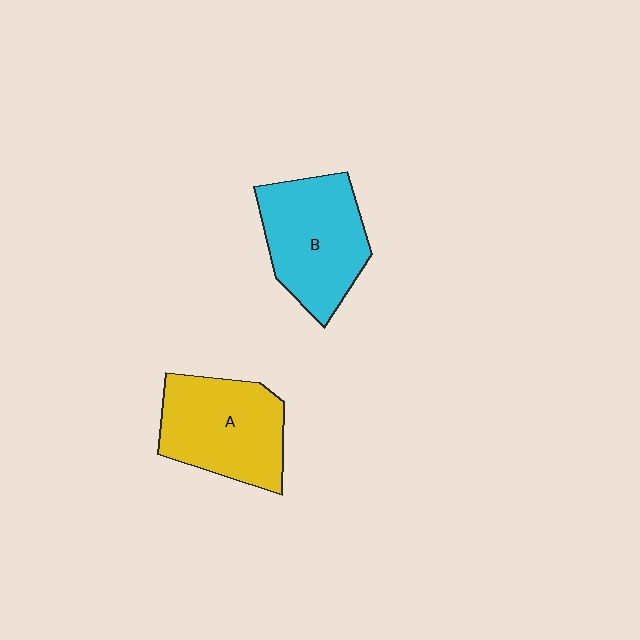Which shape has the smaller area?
Shape A (yellow).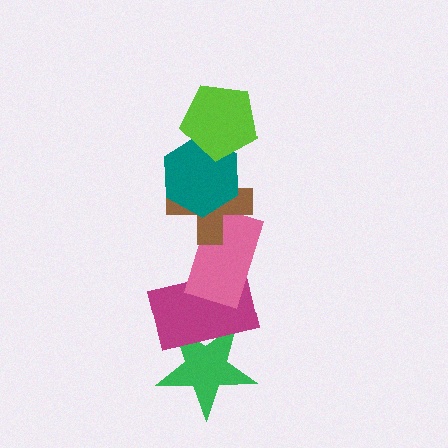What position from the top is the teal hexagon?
The teal hexagon is 2nd from the top.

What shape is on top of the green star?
The magenta rectangle is on top of the green star.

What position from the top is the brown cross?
The brown cross is 3rd from the top.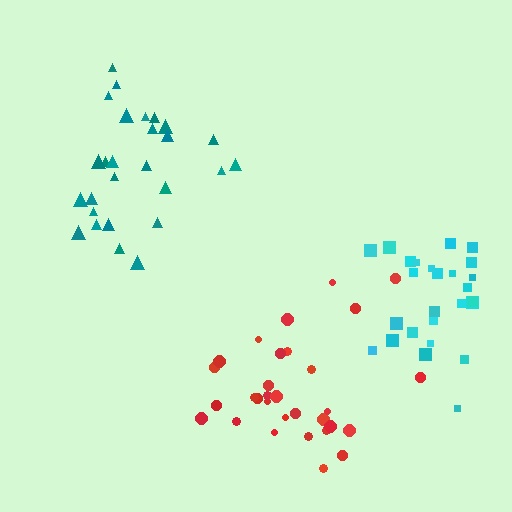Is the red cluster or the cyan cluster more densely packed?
Cyan.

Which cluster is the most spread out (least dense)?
Red.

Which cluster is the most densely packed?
Cyan.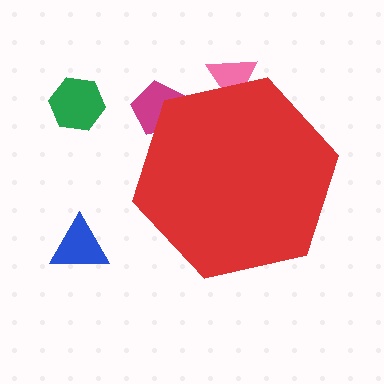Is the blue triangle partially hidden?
No, the blue triangle is fully visible.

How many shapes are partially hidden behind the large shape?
2 shapes are partially hidden.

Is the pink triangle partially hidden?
Yes, the pink triangle is partially hidden behind the red hexagon.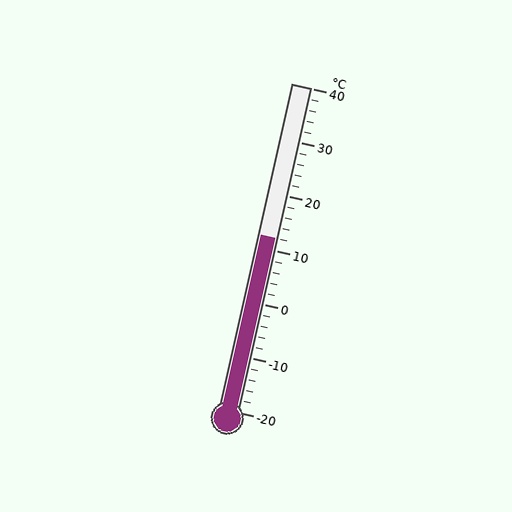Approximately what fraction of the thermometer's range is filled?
The thermometer is filled to approximately 55% of its range.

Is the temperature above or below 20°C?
The temperature is below 20°C.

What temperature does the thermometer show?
The thermometer shows approximately 12°C.